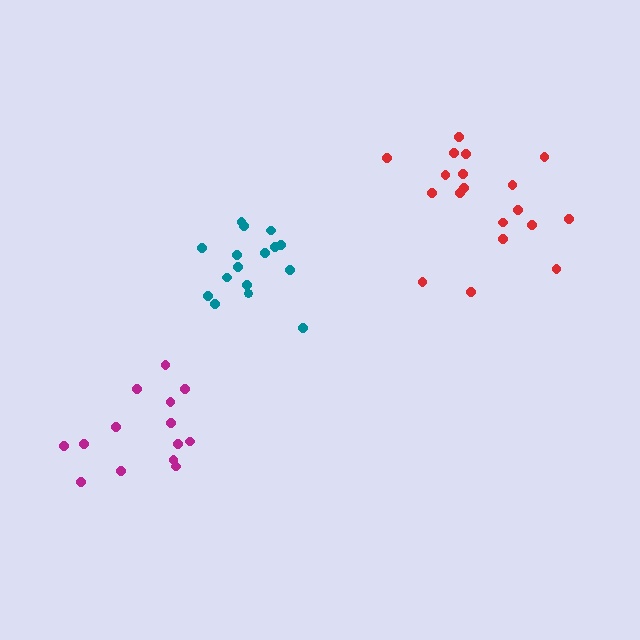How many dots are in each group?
Group 1: 16 dots, Group 2: 14 dots, Group 3: 19 dots (49 total).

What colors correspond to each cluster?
The clusters are colored: teal, magenta, red.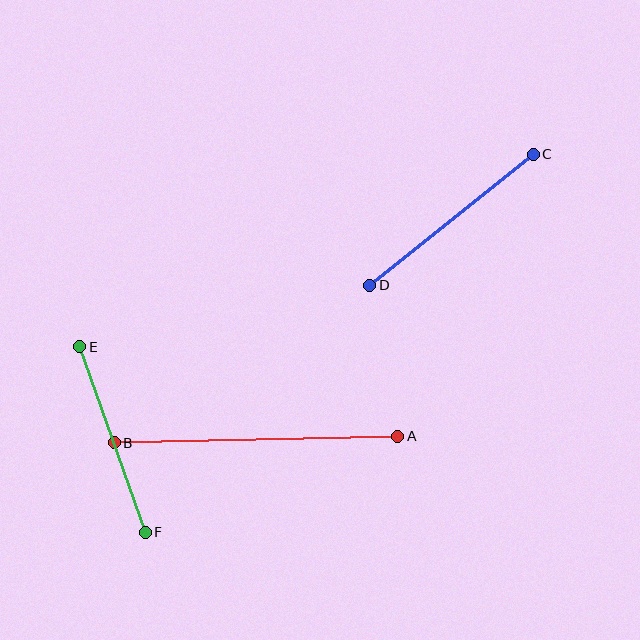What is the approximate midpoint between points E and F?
The midpoint is at approximately (113, 440) pixels.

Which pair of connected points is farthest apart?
Points A and B are farthest apart.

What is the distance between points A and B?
The distance is approximately 283 pixels.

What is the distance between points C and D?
The distance is approximately 210 pixels.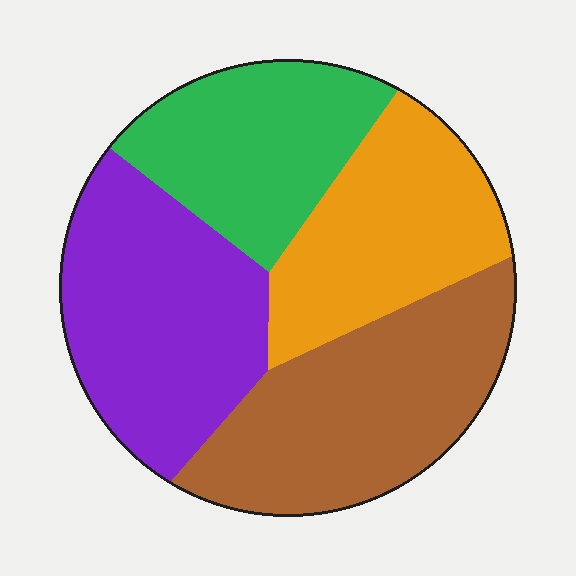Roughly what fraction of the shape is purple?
Purple covers about 30% of the shape.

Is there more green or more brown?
Brown.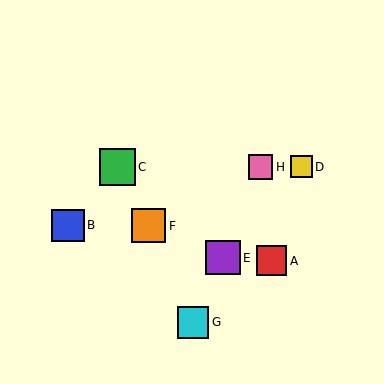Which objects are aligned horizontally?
Objects C, D, H are aligned horizontally.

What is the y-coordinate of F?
Object F is at y≈226.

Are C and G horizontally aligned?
No, C is at y≈167 and G is at y≈322.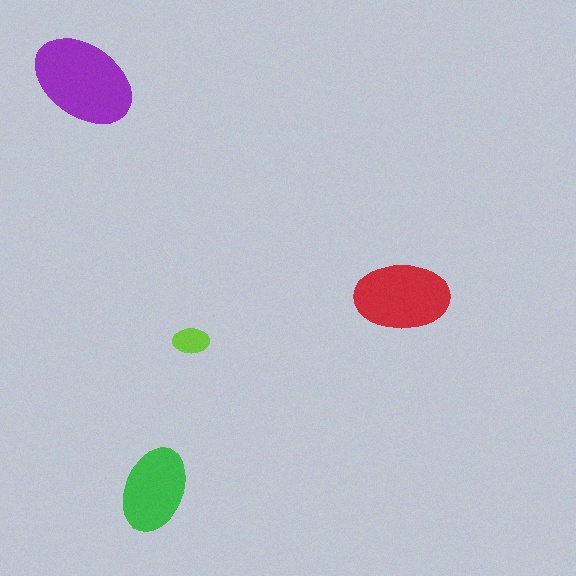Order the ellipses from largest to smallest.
the purple one, the red one, the green one, the lime one.